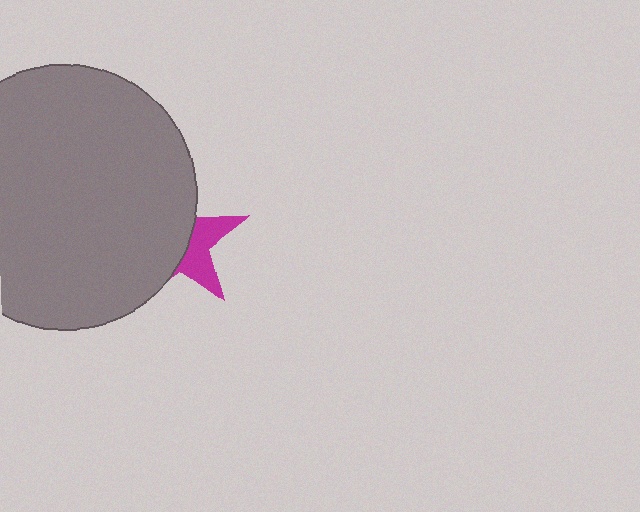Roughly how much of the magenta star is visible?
A small part of it is visible (roughly 36%).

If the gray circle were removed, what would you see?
You would see the complete magenta star.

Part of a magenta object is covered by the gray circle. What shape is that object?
It is a star.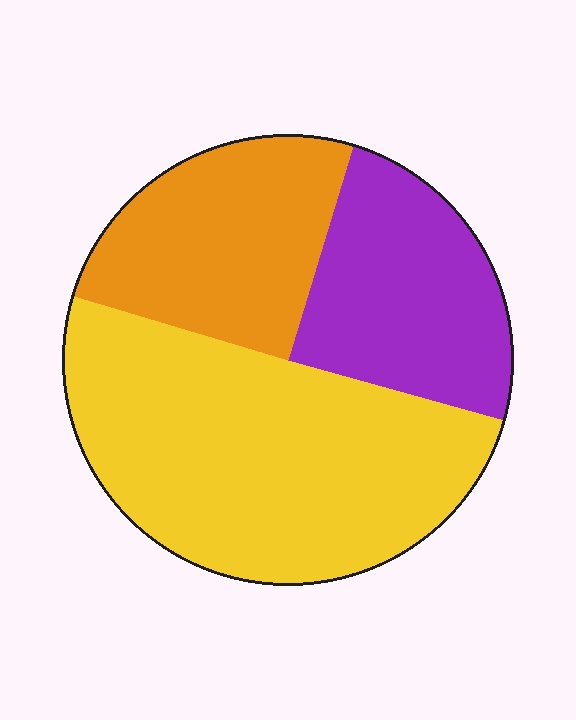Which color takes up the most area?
Yellow, at roughly 50%.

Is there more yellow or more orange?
Yellow.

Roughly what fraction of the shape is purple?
Purple takes up less than a quarter of the shape.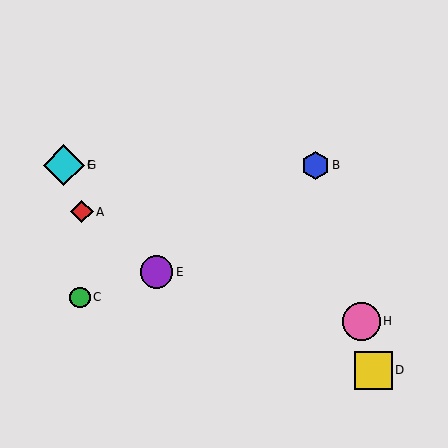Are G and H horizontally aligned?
No, G is at y≈165 and H is at y≈321.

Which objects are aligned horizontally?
Objects B, F, G are aligned horizontally.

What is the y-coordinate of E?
Object E is at y≈272.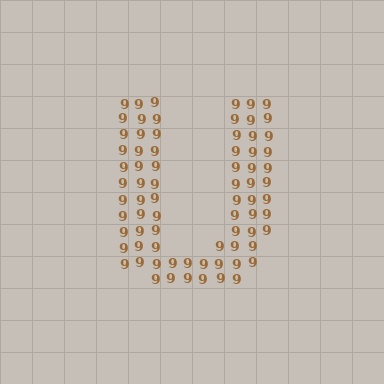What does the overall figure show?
The overall figure shows the letter U.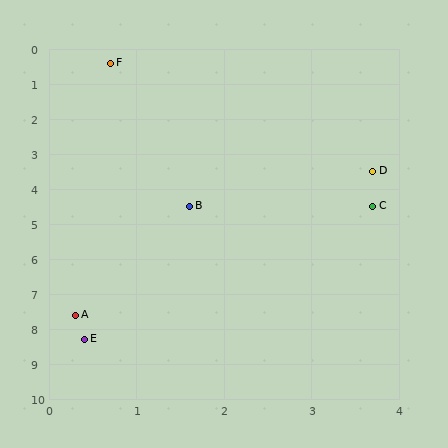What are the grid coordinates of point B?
Point B is at approximately (1.6, 4.5).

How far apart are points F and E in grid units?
Points F and E are about 7.9 grid units apart.